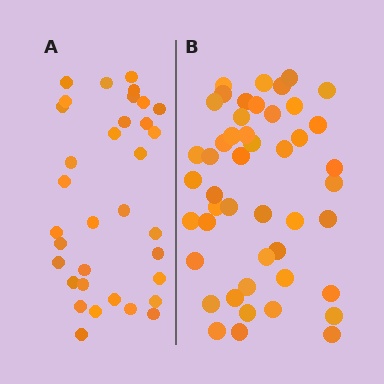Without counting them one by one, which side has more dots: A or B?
Region B (the right region) has more dots.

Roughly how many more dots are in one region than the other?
Region B has approximately 15 more dots than region A.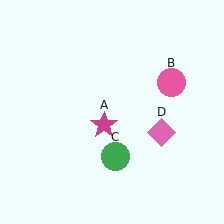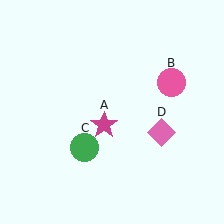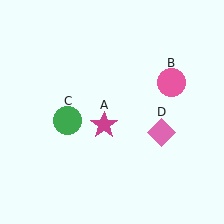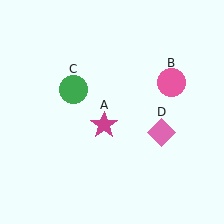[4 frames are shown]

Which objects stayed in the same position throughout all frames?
Magenta star (object A) and pink circle (object B) and pink diamond (object D) remained stationary.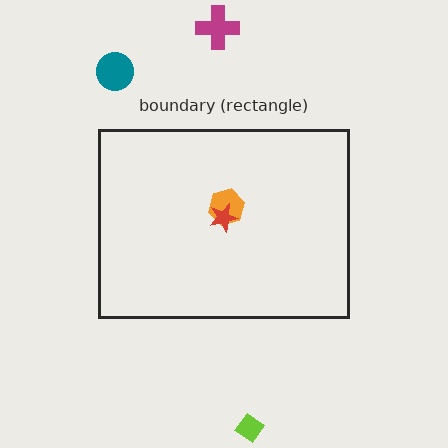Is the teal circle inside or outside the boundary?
Outside.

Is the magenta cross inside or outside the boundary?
Outside.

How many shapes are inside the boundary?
2 inside, 3 outside.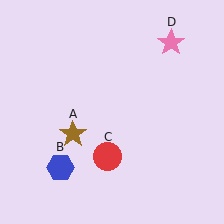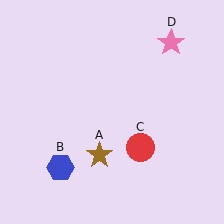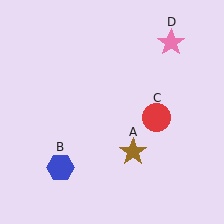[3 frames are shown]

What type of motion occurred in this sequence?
The brown star (object A), red circle (object C) rotated counterclockwise around the center of the scene.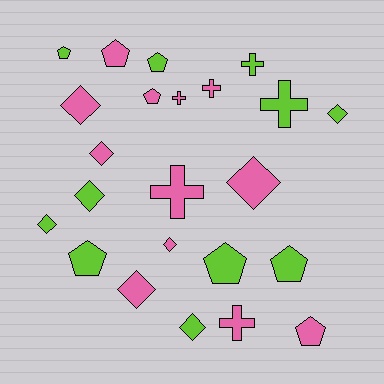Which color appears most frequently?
Pink, with 12 objects.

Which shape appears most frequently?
Diamond, with 9 objects.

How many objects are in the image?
There are 23 objects.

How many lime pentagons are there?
There are 5 lime pentagons.